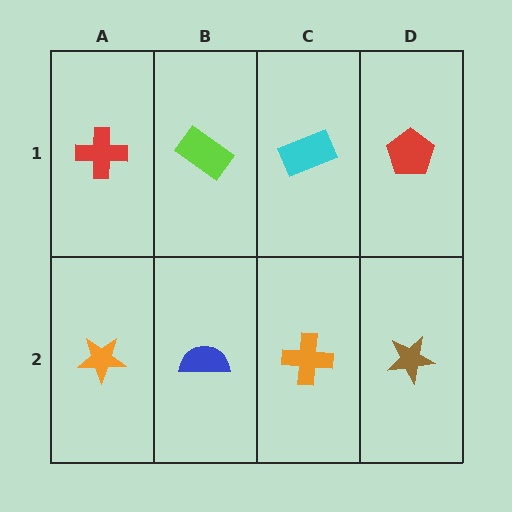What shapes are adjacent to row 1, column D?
A brown star (row 2, column D), a cyan rectangle (row 1, column C).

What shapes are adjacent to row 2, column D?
A red pentagon (row 1, column D), an orange cross (row 2, column C).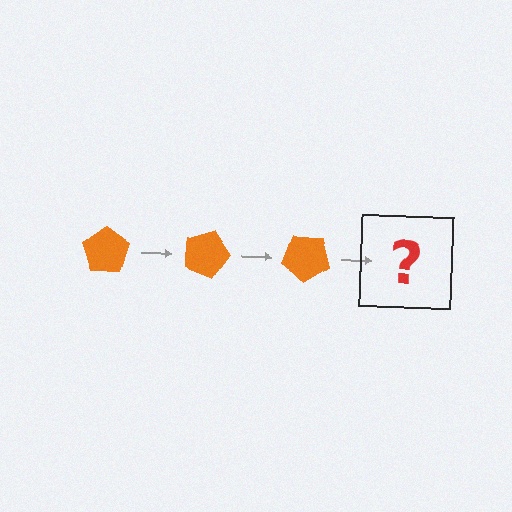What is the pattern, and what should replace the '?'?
The pattern is that the pentagon rotates 20 degrees each step. The '?' should be an orange pentagon rotated 60 degrees.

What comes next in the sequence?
The next element should be an orange pentagon rotated 60 degrees.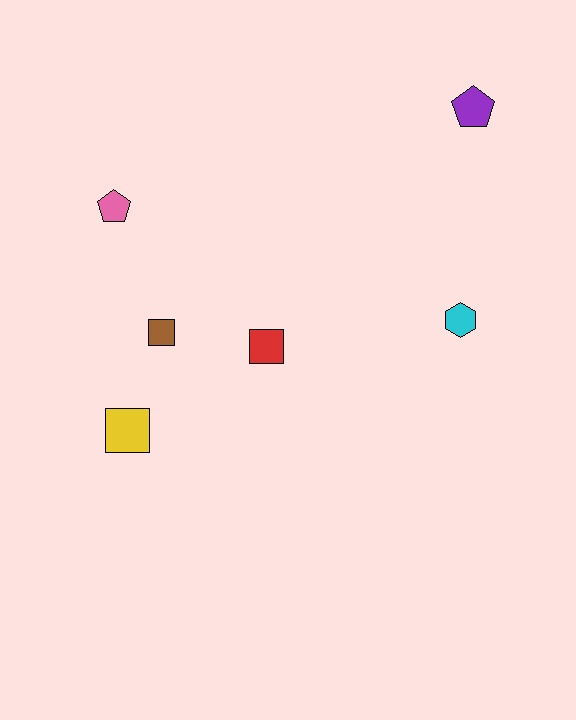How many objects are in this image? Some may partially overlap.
There are 6 objects.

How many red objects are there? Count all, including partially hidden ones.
There is 1 red object.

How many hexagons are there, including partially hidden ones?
There is 1 hexagon.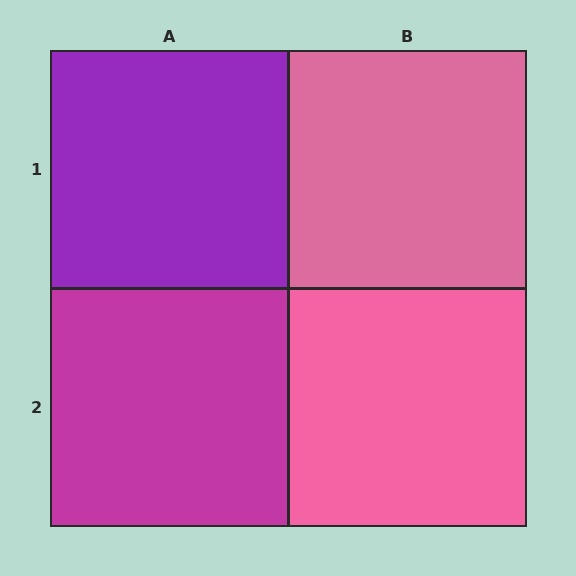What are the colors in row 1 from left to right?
Purple, pink.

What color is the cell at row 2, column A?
Magenta.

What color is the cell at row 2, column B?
Pink.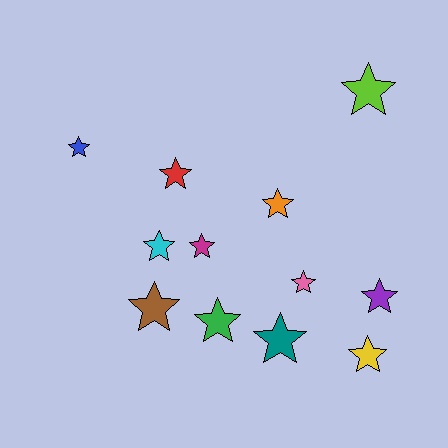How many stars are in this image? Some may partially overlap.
There are 12 stars.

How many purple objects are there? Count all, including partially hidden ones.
There is 1 purple object.